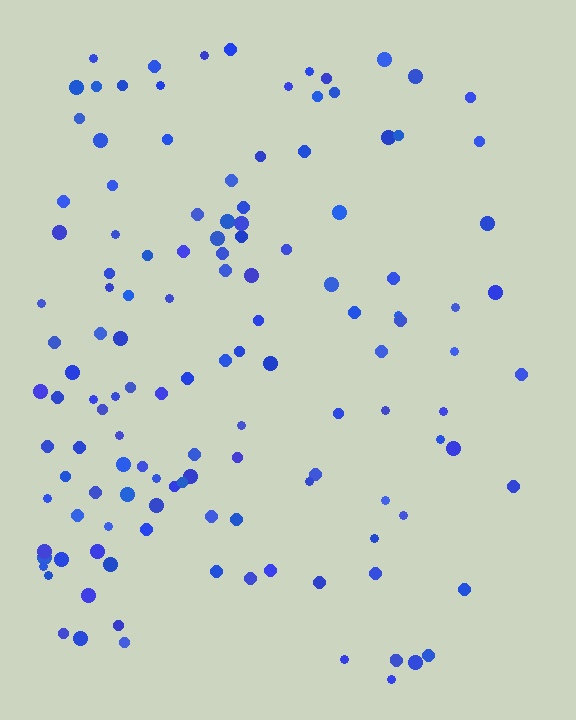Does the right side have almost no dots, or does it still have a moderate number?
Still a moderate number, just noticeably fewer than the left.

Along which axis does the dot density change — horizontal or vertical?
Horizontal.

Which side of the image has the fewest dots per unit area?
The right.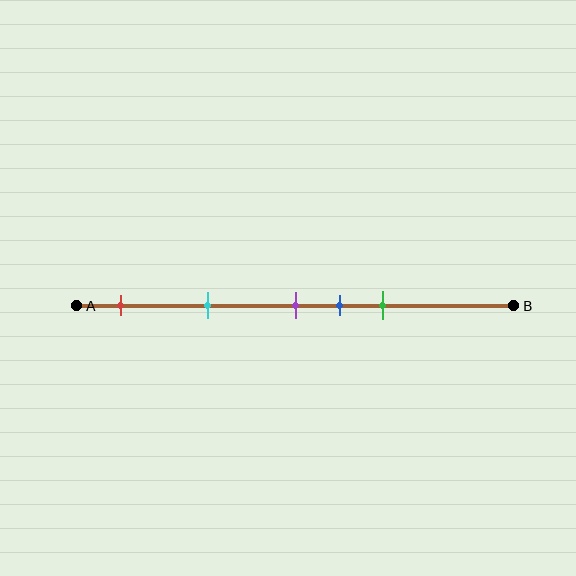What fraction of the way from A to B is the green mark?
The green mark is approximately 70% (0.7) of the way from A to B.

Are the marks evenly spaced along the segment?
No, the marks are not evenly spaced.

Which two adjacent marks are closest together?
The purple and blue marks are the closest adjacent pair.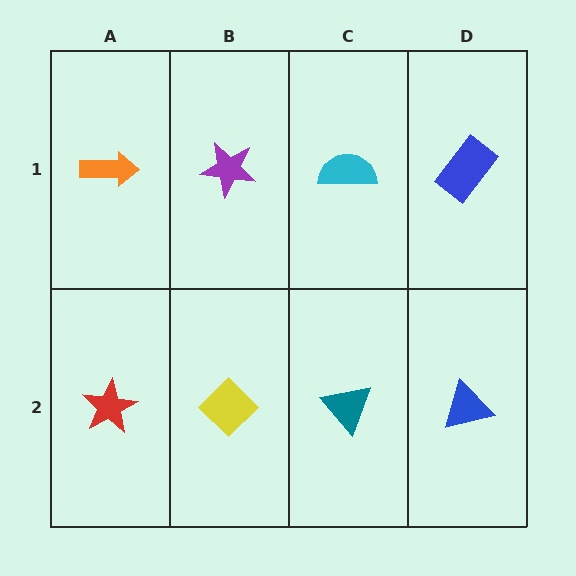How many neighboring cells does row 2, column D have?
2.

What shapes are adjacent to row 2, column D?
A blue rectangle (row 1, column D), a teal triangle (row 2, column C).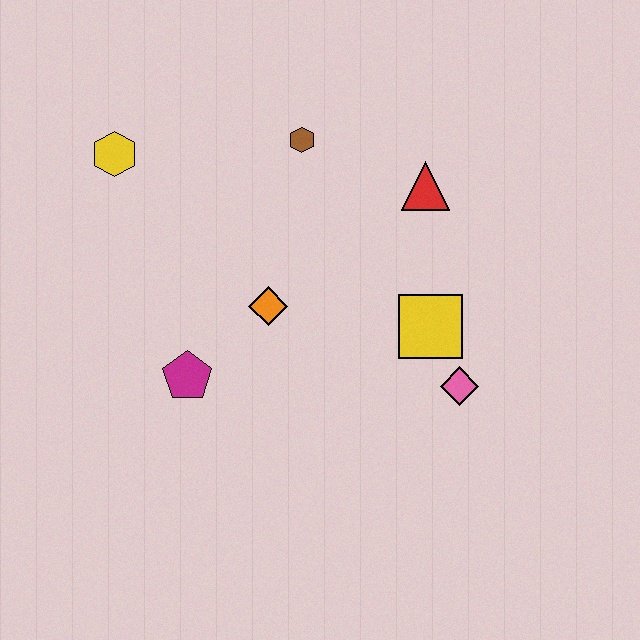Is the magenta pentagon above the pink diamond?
Yes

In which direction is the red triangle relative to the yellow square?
The red triangle is above the yellow square.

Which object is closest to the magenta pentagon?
The orange diamond is closest to the magenta pentagon.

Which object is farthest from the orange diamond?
The yellow hexagon is farthest from the orange diamond.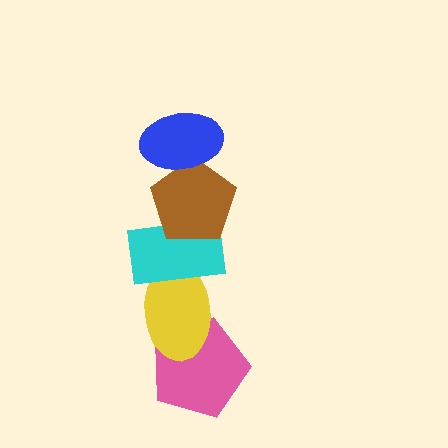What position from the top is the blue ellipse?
The blue ellipse is 1st from the top.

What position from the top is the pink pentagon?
The pink pentagon is 5th from the top.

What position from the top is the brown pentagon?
The brown pentagon is 2nd from the top.